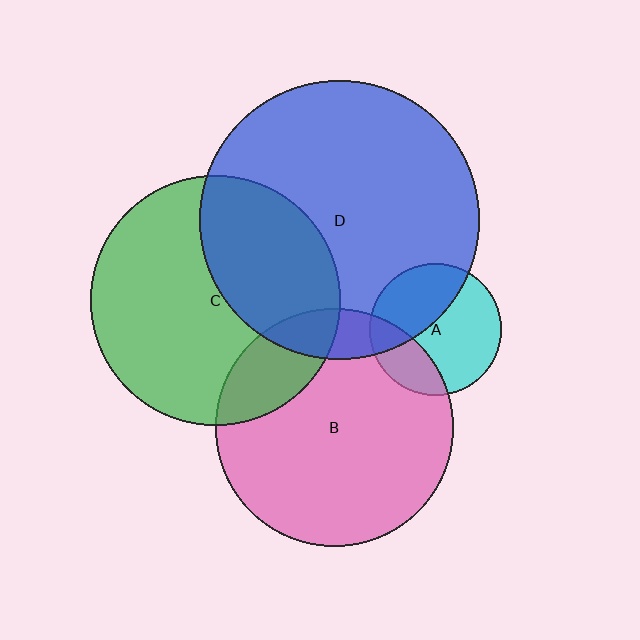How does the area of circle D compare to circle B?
Approximately 1.4 times.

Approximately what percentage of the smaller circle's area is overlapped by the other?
Approximately 25%.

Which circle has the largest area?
Circle D (blue).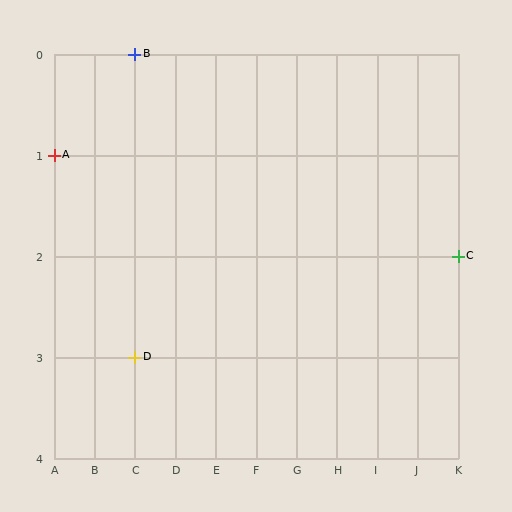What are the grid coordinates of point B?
Point B is at grid coordinates (C, 0).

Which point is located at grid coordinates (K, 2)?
Point C is at (K, 2).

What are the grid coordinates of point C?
Point C is at grid coordinates (K, 2).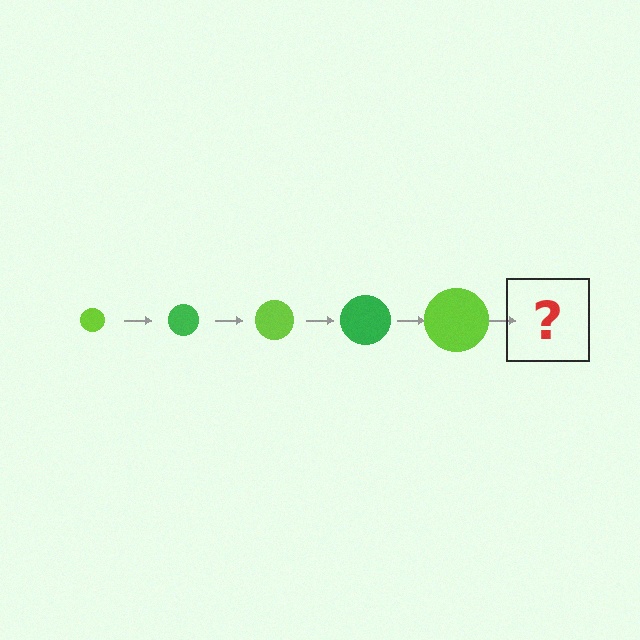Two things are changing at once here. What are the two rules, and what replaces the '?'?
The two rules are that the circle grows larger each step and the color cycles through lime and green. The '?' should be a green circle, larger than the previous one.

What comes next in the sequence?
The next element should be a green circle, larger than the previous one.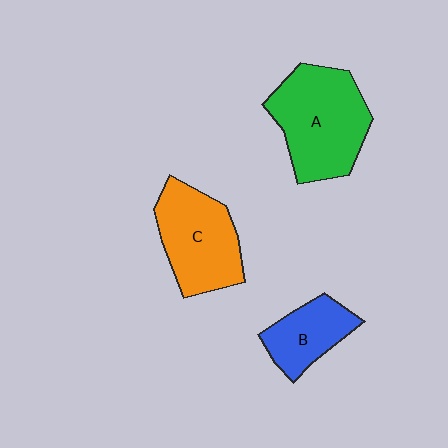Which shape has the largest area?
Shape A (green).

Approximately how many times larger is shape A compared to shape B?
Approximately 1.8 times.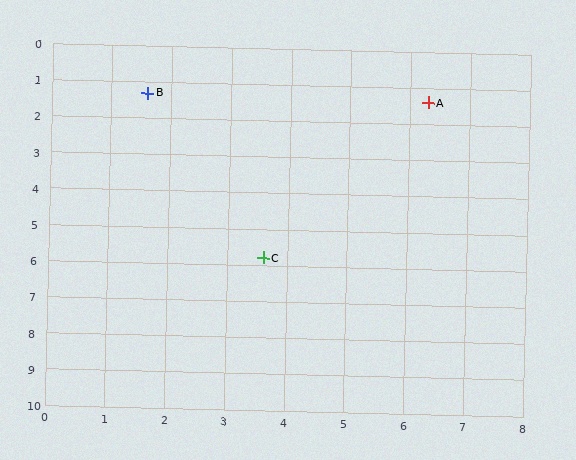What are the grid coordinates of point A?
Point A is at approximately (6.3, 1.4).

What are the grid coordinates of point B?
Point B is at approximately (1.6, 1.3).